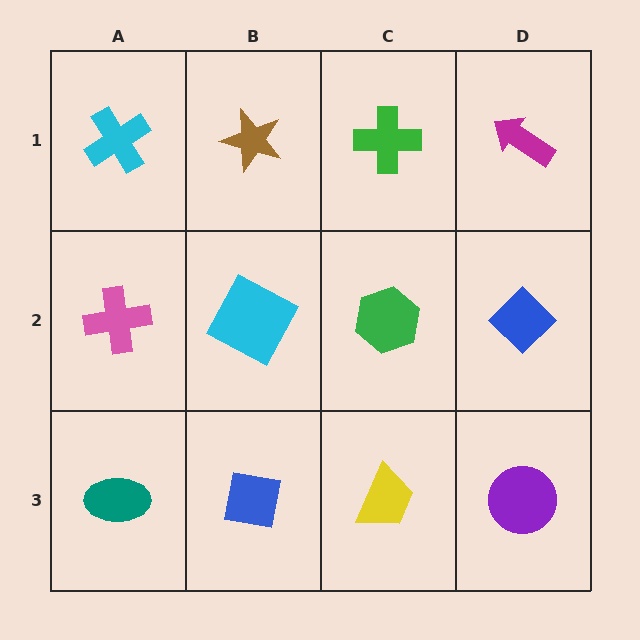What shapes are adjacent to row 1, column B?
A cyan square (row 2, column B), a cyan cross (row 1, column A), a green cross (row 1, column C).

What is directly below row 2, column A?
A teal ellipse.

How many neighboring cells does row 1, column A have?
2.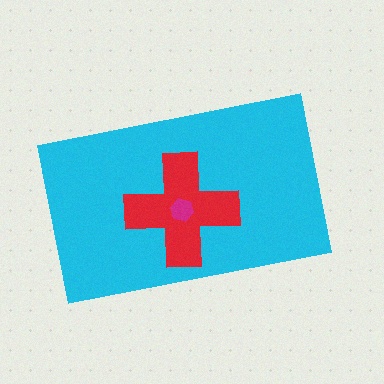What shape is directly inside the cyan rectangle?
The red cross.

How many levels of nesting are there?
3.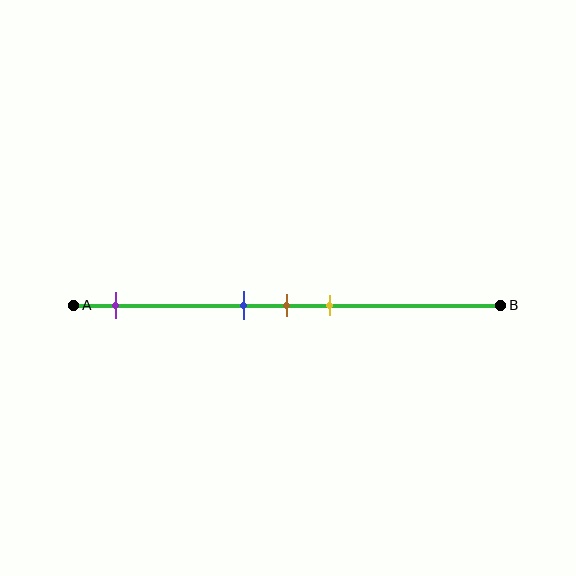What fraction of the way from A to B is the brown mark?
The brown mark is approximately 50% (0.5) of the way from A to B.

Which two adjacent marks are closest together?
The blue and brown marks are the closest adjacent pair.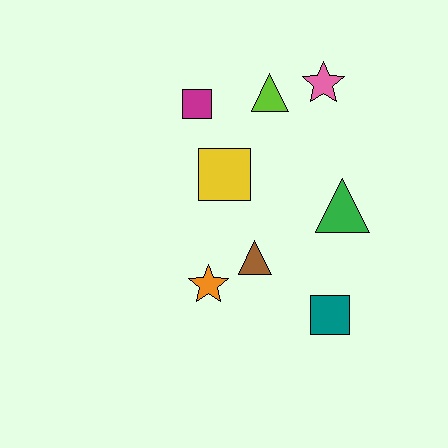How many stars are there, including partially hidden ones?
There are 2 stars.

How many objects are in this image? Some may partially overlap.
There are 8 objects.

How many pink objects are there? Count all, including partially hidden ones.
There is 1 pink object.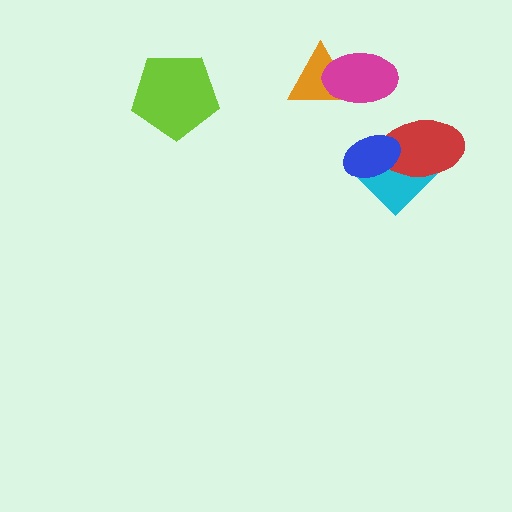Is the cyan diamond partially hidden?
Yes, it is partially covered by another shape.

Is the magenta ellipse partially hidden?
No, no other shape covers it.